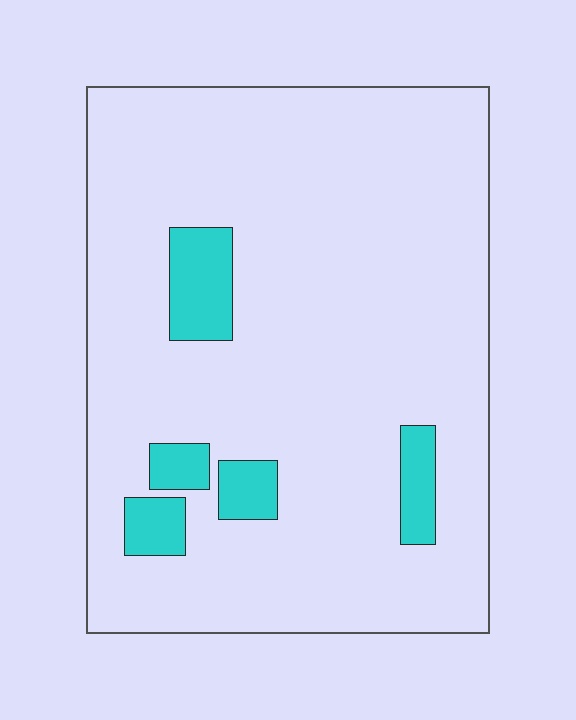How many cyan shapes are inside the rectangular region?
5.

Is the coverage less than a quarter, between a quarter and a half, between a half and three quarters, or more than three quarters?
Less than a quarter.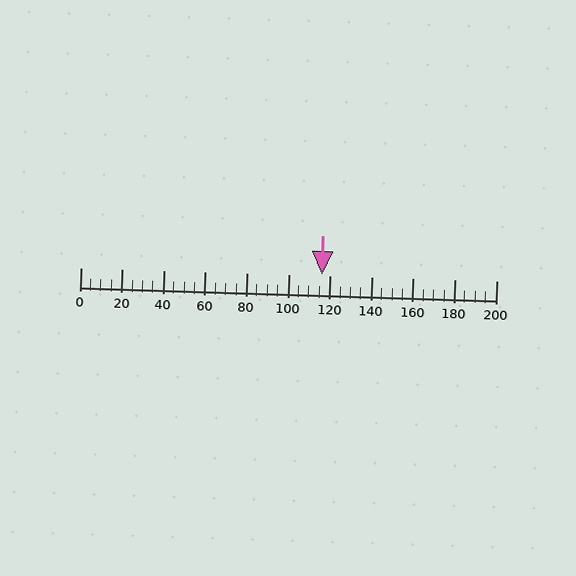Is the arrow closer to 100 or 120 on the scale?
The arrow is closer to 120.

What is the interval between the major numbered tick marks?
The major tick marks are spaced 20 units apart.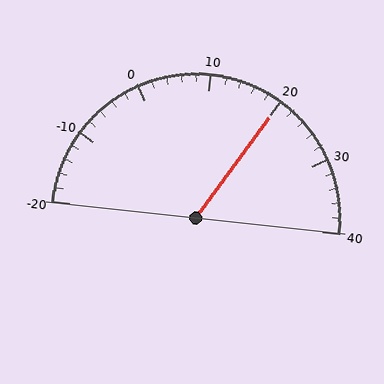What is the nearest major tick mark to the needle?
The nearest major tick mark is 20.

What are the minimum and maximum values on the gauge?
The gauge ranges from -20 to 40.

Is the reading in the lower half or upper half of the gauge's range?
The reading is in the upper half of the range (-20 to 40).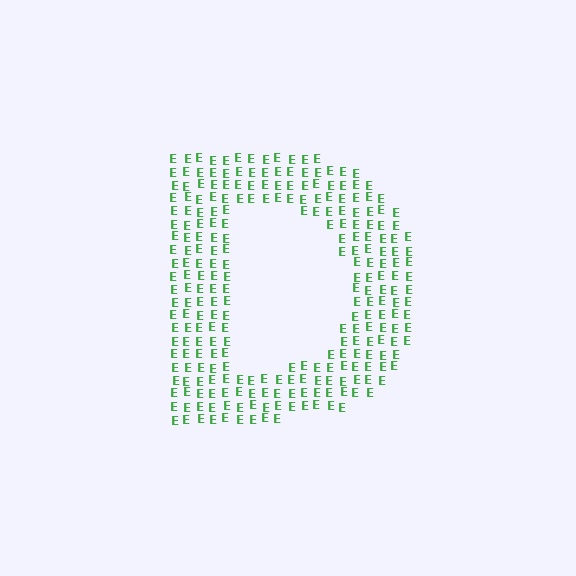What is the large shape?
The large shape is the letter D.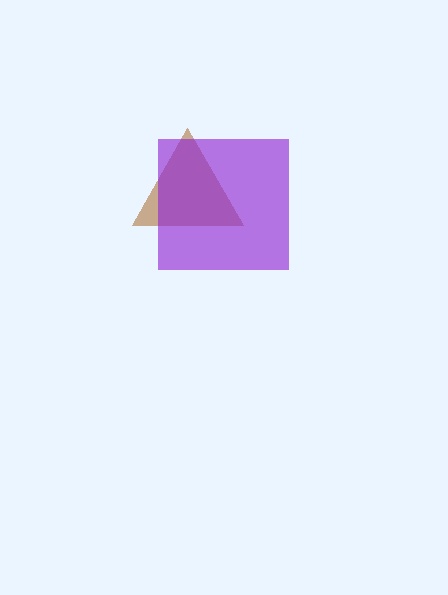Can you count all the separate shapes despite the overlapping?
Yes, there are 2 separate shapes.